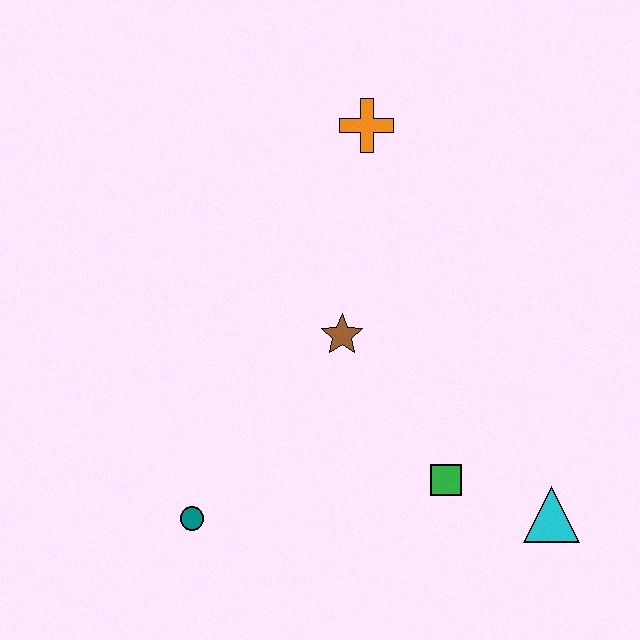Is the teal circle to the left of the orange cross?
Yes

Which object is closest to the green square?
The cyan triangle is closest to the green square.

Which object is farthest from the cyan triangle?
The orange cross is farthest from the cyan triangle.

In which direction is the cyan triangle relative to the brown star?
The cyan triangle is to the right of the brown star.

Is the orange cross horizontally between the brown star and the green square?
Yes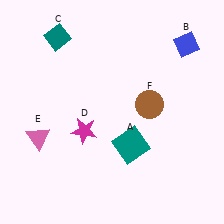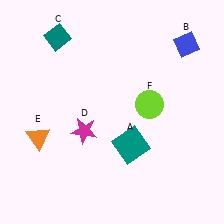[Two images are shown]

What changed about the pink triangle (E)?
In Image 1, E is pink. In Image 2, it changed to orange.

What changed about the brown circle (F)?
In Image 1, F is brown. In Image 2, it changed to lime.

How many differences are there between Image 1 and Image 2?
There are 2 differences between the two images.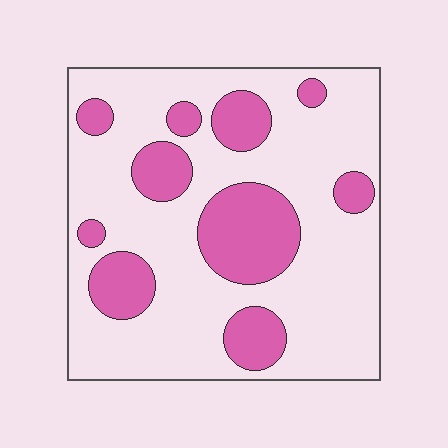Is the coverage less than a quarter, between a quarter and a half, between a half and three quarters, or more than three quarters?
Between a quarter and a half.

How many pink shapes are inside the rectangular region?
10.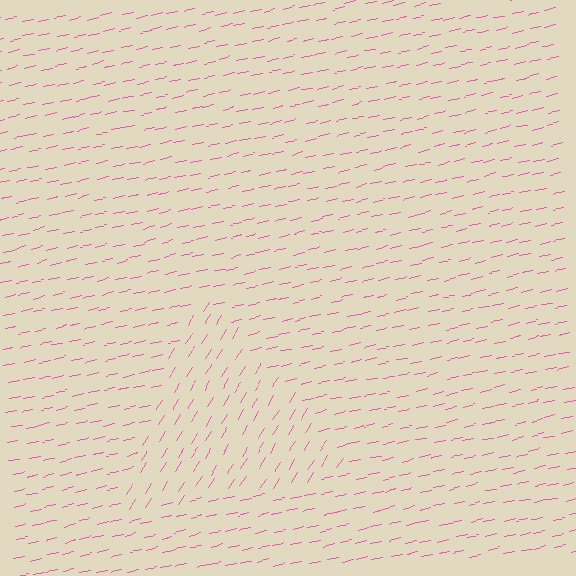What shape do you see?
I see a triangle.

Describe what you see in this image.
The image is filled with small pink line segments. A triangle region in the image has lines oriented differently from the surrounding lines, creating a visible texture boundary.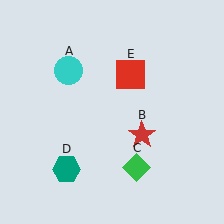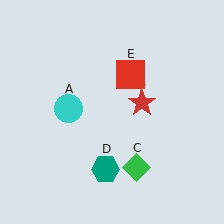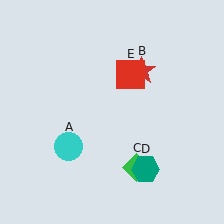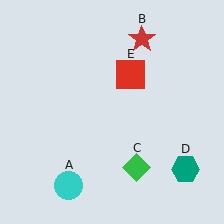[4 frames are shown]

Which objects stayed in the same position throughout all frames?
Green diamond (object C) and red square (object E) remained stationary.